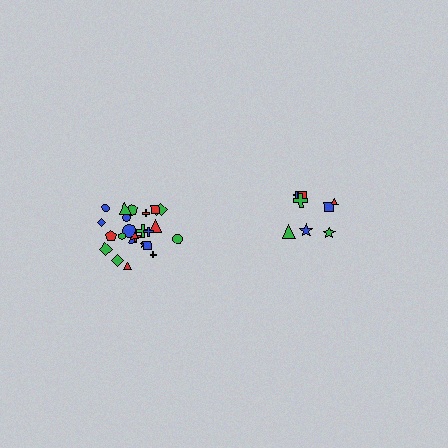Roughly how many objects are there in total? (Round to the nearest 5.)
Roughly 35 objects in total.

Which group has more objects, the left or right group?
The left group.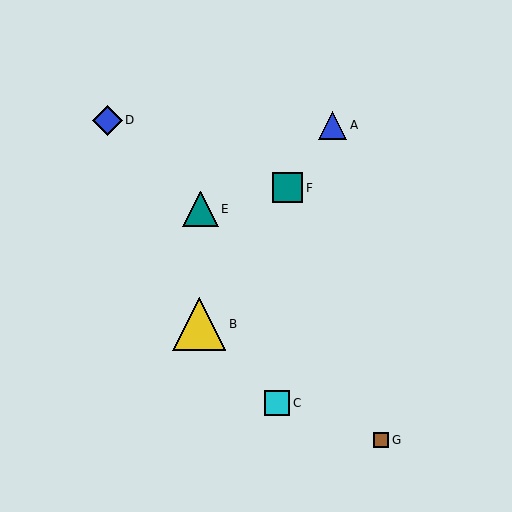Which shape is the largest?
The yellow triangle (labeled B) is the largest.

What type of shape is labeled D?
Shape D is a blue diamond.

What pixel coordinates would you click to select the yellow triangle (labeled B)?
Click at (199, 324) to select the yellow triangle B.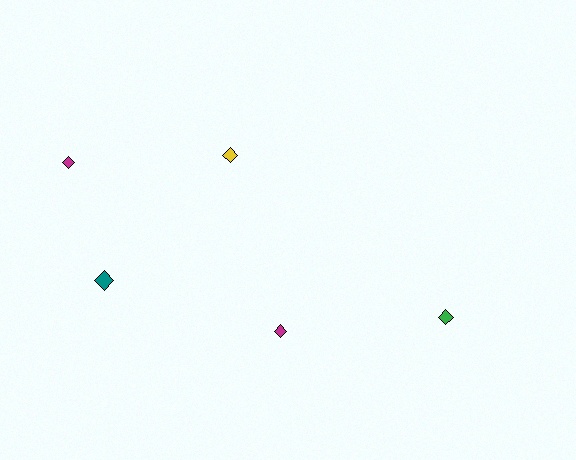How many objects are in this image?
There are 5 objects.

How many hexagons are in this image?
There are no hexagons.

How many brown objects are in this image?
There are no brown objects.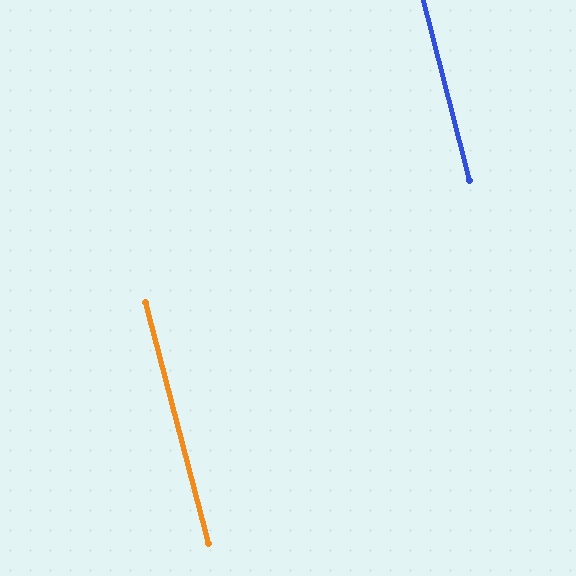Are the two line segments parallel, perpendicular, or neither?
Parallel — their directions differ by only 0.6°.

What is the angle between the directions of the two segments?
Approximately 1 degree.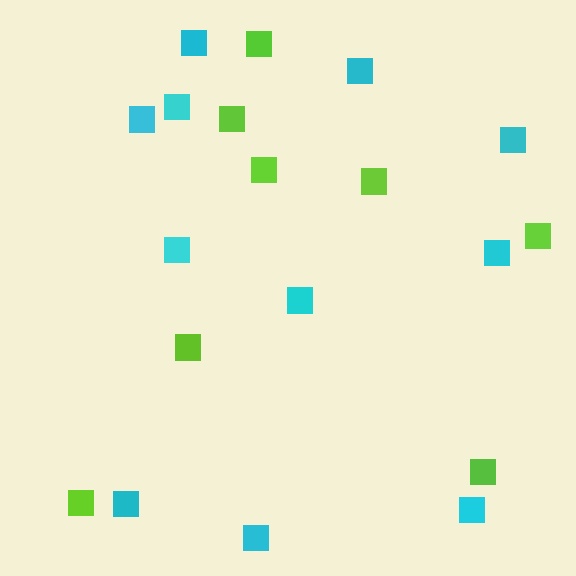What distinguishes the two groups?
There are 2 groups: one group of lime squares (8) and one group of cyan squares (11).